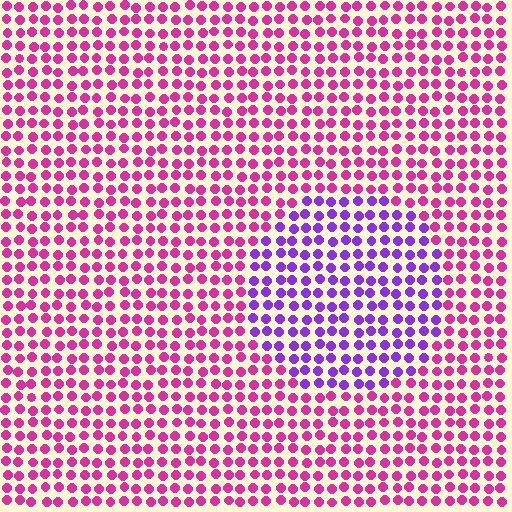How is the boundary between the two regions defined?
The boundary is defined purely by a slight shift in hue (about 48 degrees). Spacing, size, and orientation are identical on both sides.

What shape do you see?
I see a circle.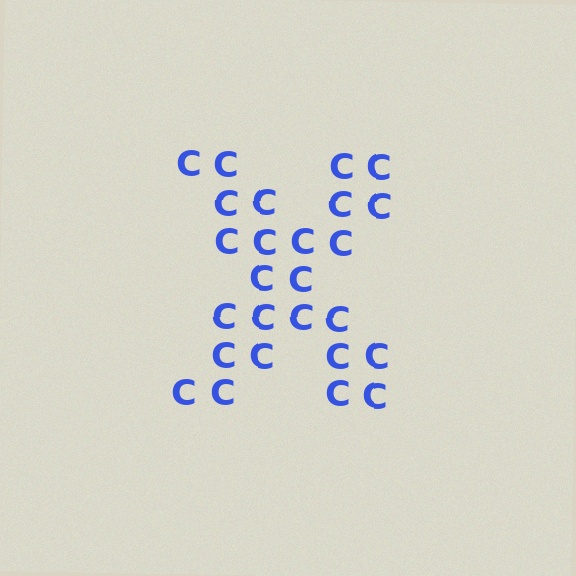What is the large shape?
The large shape is the letter X.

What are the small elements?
The small elements are letter C's.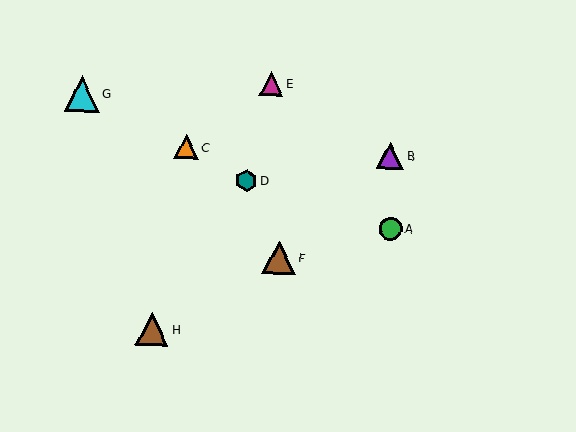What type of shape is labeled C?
Shape C is an orange triangle.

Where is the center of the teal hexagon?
The center of the teal hexagon is at (246, 181).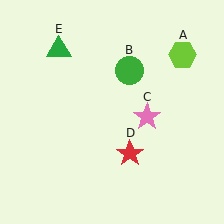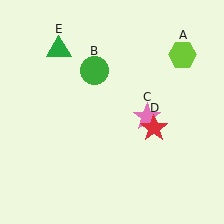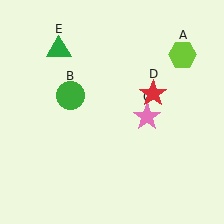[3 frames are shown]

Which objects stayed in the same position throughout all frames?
Lime hexagon (object A) and pink star (object C) and green triangle (object E) remained stationary.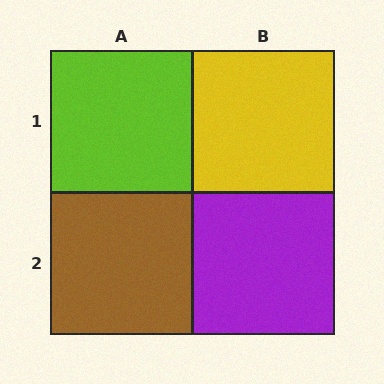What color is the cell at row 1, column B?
Yellow.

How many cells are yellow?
1 cell is yellow.